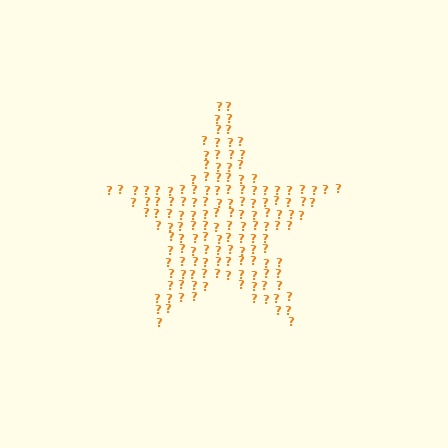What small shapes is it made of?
It is made of small question marks.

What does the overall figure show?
The overall figure shows a star.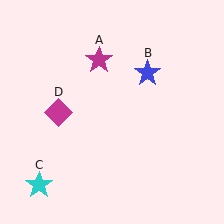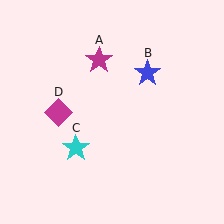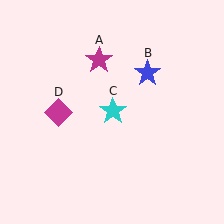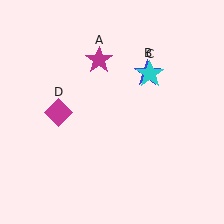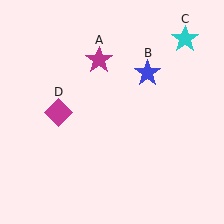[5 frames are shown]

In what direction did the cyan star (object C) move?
The cyan star (object C) moved up and to the right.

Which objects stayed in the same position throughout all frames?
Magenta star (object A) and blue star (object B) and magenta diamond (object D) remained stationary.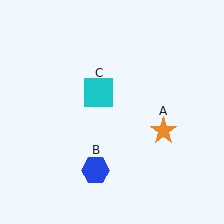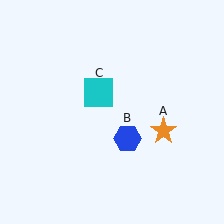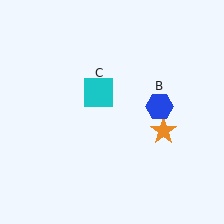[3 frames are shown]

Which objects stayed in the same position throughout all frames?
Orange star (object A) and cyan square (object C) remained stationary.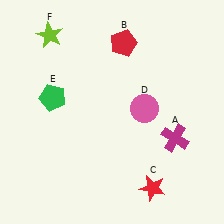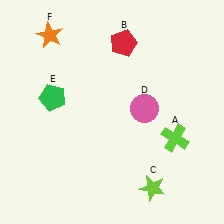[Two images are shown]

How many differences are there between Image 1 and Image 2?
There are 3 differences between the two images.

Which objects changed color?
A changed from magenta to lime. C changed from red to lime. F changed from lime to orange.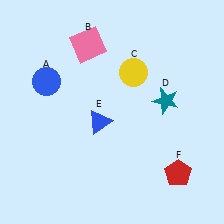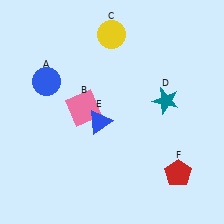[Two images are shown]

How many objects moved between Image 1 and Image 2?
2 objects moved between the two images.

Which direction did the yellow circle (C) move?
The yellow circle (C) moved up.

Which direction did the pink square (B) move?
The pink square (B) moved down.